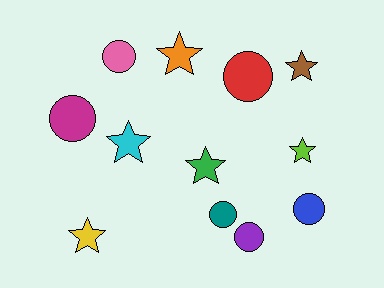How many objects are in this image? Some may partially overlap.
There are 12 objects.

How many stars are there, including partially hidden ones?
There are 6 stars.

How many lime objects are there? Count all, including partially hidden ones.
There is 1 lime object.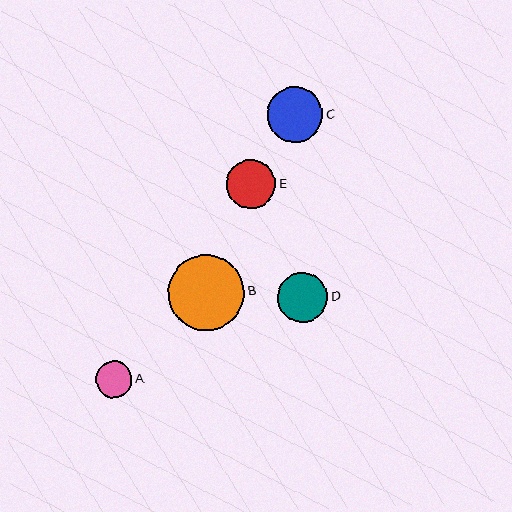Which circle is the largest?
Circle B is the largest with a size of approximately 76 pixels.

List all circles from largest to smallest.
From largest to smallest: B, C, D, E, A.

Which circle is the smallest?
Circle A is the smallest with a size of approximately 37 pixels.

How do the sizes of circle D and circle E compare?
Circle D and circle E are approximately the same size.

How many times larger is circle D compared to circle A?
Circle D is approximately 1.4 times the size of circle A.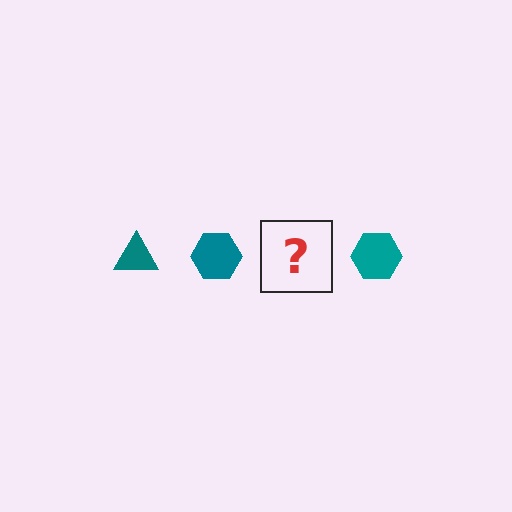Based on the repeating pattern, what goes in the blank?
The blank should be a teal triangle.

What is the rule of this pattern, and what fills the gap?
The rule is that the pattern cycles through triangle, hexagon shapes in teal. The gap should be filled with a teal triangle.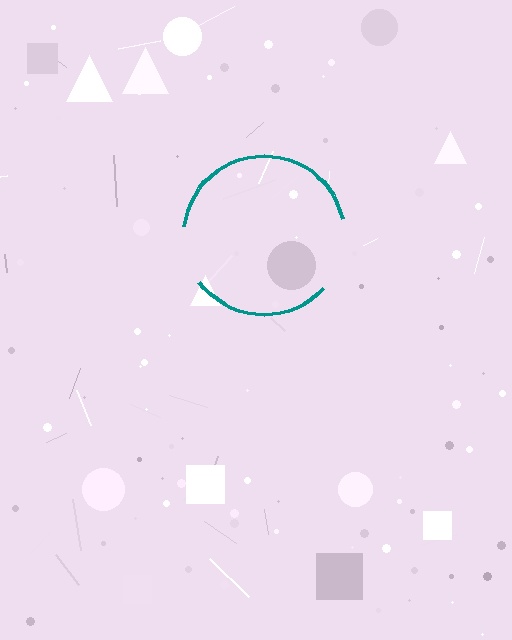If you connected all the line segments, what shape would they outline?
They would outline a circle.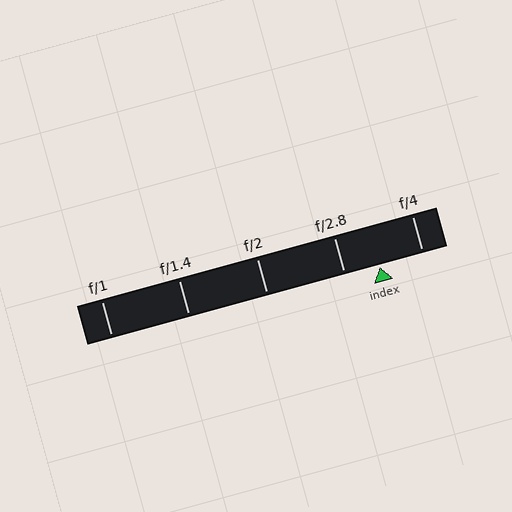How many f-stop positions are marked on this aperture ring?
There are 5 f-stop positions marked.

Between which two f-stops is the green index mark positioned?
The index mark is between f/2.8 and f/4.